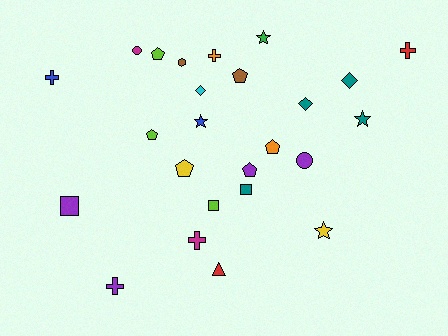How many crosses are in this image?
There are 5 crosses.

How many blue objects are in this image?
There are 2 blue objects.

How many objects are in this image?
There are 25 objects.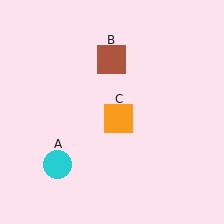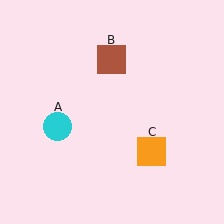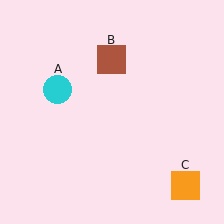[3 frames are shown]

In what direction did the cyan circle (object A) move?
The cyan circle (object A) moved up.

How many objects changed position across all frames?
2 objects changed position: cyan circle (object A), orange square (object C).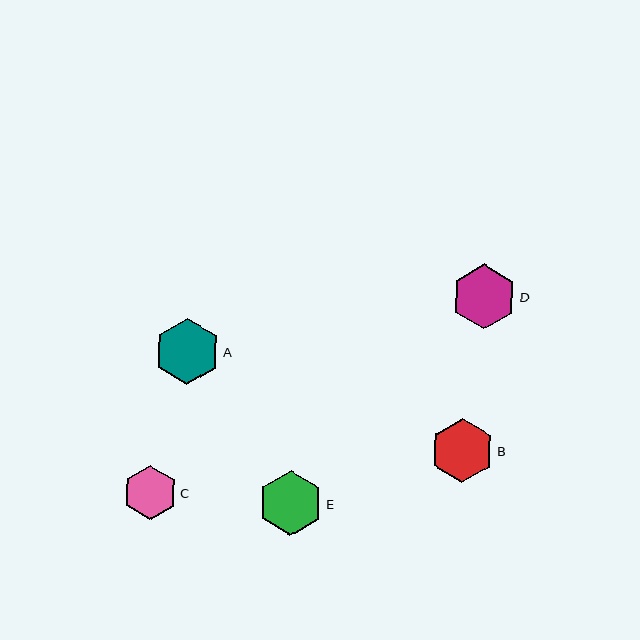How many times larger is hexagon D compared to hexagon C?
Hexagon D is approximately 1.2 times the size of hexagon C.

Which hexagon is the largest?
Hexagon A is the largest with a size of approximately 66 pixels.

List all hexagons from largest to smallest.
From largest to smallest: A, D, E, B, C.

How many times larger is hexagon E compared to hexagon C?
Hexagon E is approximately 1.2 times the size of hexagon C.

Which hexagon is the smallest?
Hexagon C is the smallest with a size of approximately 54 pixels.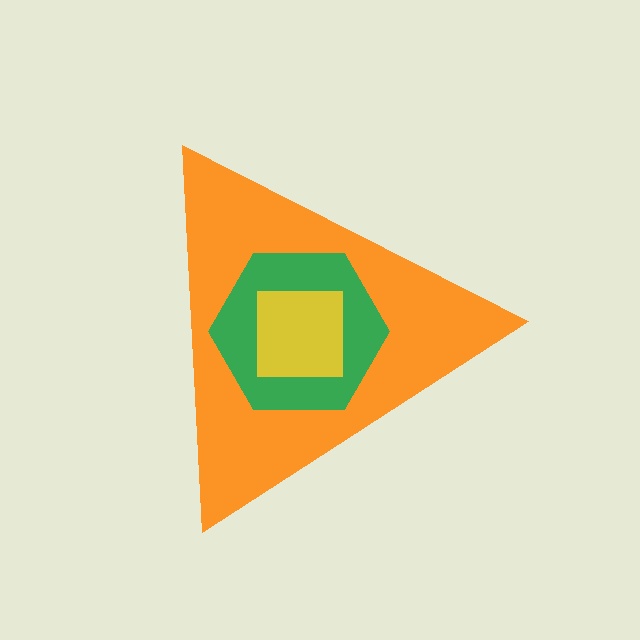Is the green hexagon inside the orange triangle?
Yes.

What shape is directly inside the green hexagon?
The yellow square.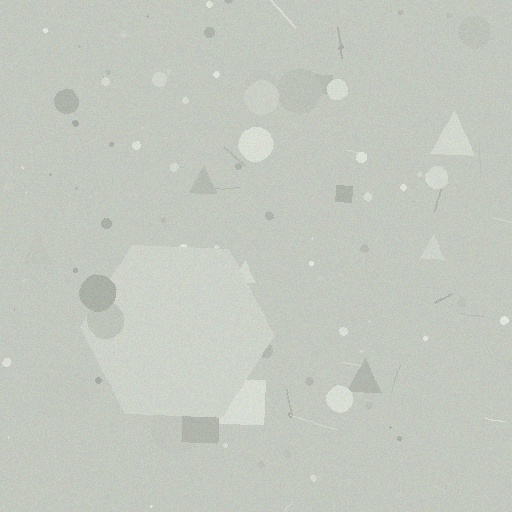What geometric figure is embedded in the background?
A hexagon is embedded in the background.